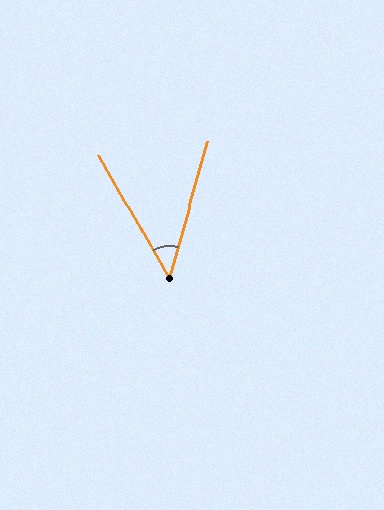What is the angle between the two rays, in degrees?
Approximately 45 degrees.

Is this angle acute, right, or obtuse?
It is acute.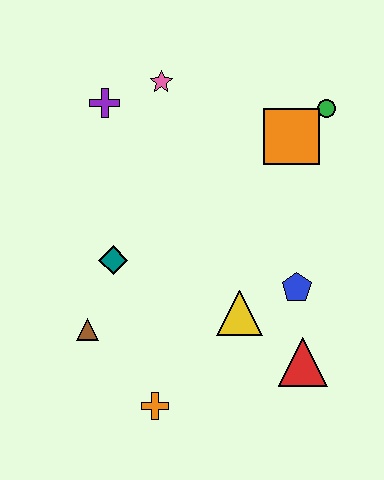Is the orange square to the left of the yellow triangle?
No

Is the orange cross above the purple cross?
No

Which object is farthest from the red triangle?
The purple cross is farthest from the red triangle.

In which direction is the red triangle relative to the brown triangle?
The red triangle is to the right of the brown triangle.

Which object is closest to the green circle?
The orange square is closest to the green circle.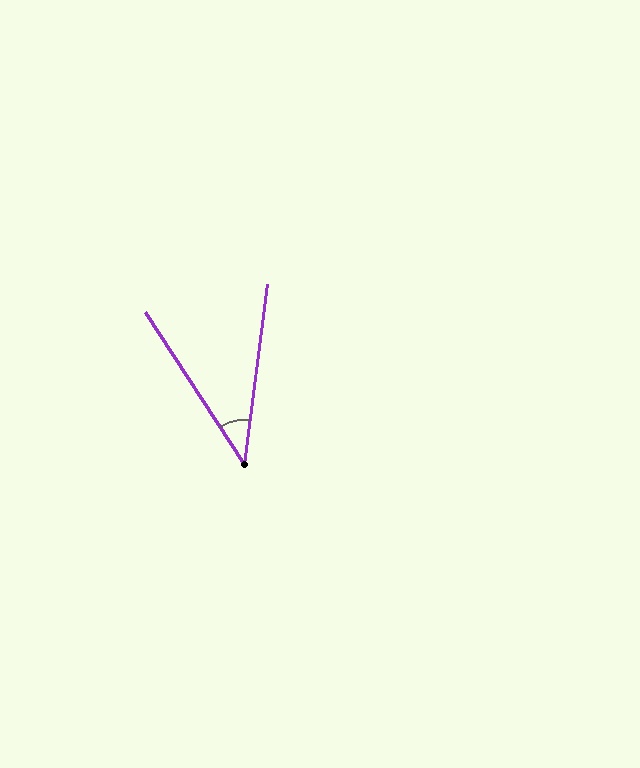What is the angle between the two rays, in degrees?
Approximately 40 degrees.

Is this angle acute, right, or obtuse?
It is acute.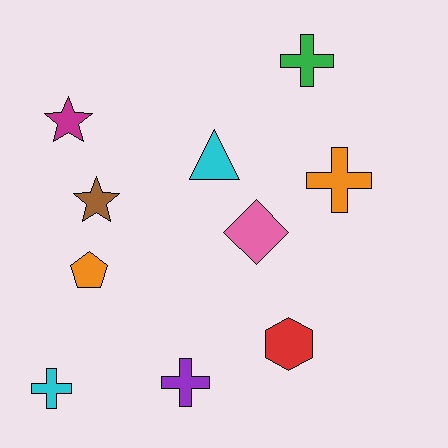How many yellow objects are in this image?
There are no yellow objects.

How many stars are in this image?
There are 2 stars.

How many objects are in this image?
There are 10 objects.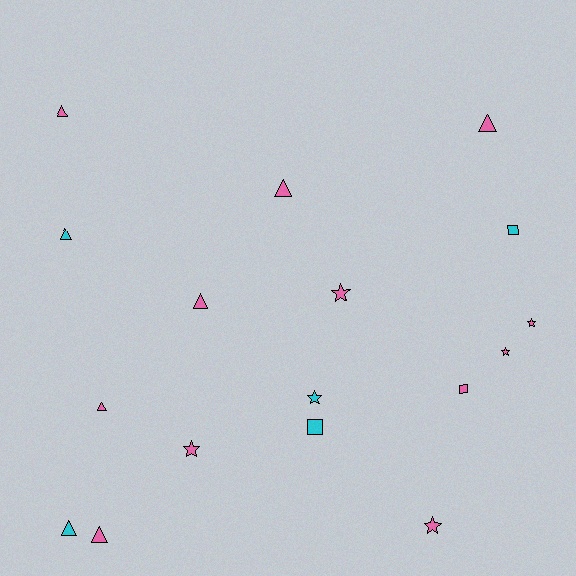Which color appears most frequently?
Pink, with 12 objects.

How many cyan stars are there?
There is 1 cyan star.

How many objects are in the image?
There are 17 objects.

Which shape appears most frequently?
Triangle, with 8 objects.